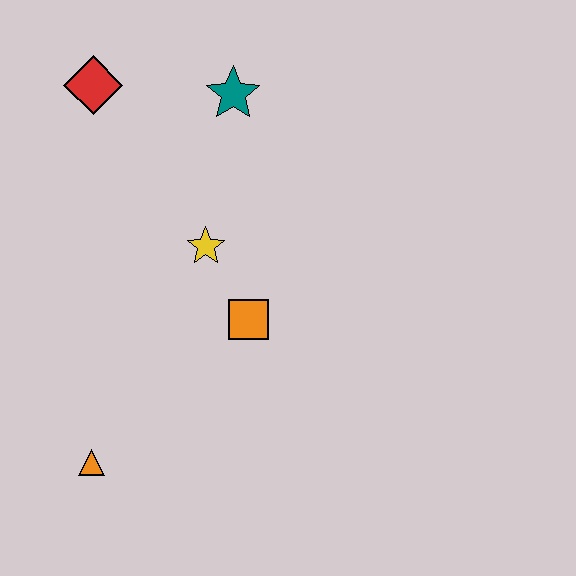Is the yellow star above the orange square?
Yes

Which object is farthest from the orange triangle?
The teal star is farthest from the orange triangle.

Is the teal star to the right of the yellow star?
Yes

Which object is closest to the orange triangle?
The orange square is closest to the orange triangle.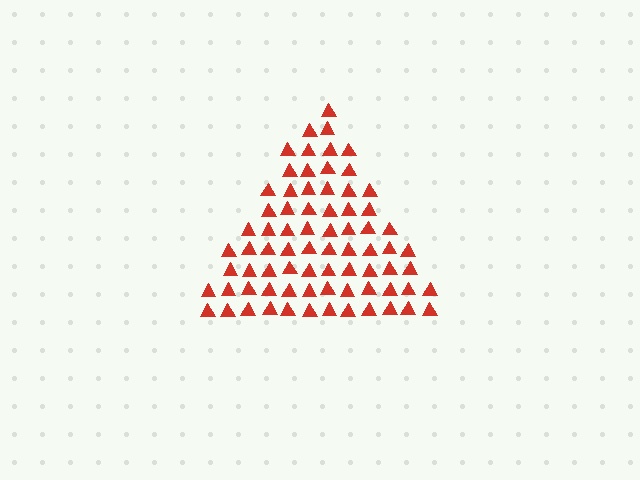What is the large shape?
The large shape is a triangle.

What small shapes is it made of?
It is made of small triangles.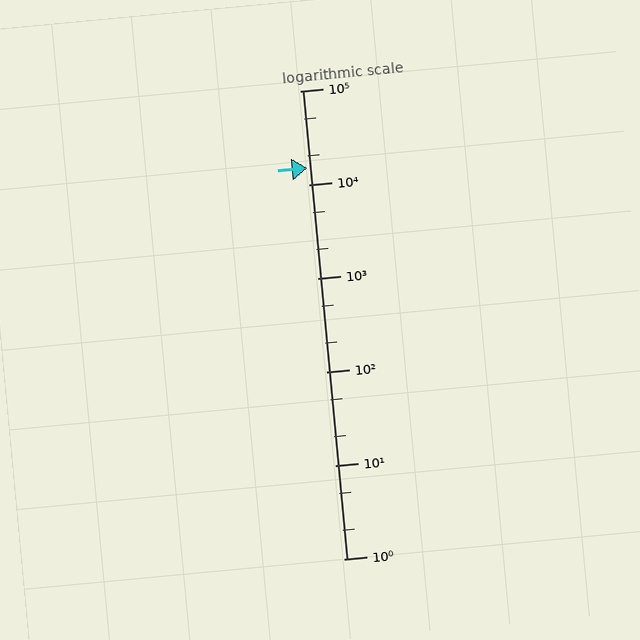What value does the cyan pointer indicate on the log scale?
The pointer indicates approximately 15000.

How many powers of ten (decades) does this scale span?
The scale spans 5 decades, from 1 to 100000.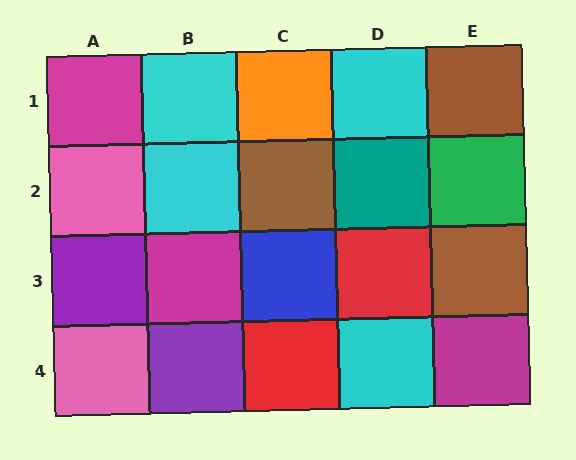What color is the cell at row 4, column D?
Cyan.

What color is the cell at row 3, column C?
Blue.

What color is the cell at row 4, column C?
Red.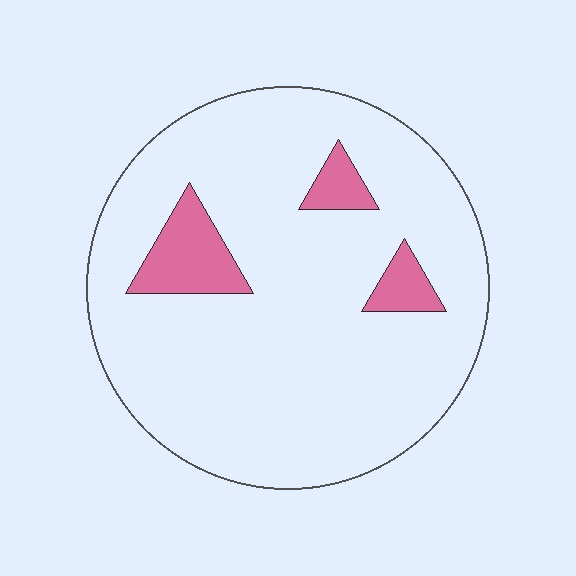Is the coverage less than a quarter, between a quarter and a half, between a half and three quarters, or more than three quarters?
Less than a quarter.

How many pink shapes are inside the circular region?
3.